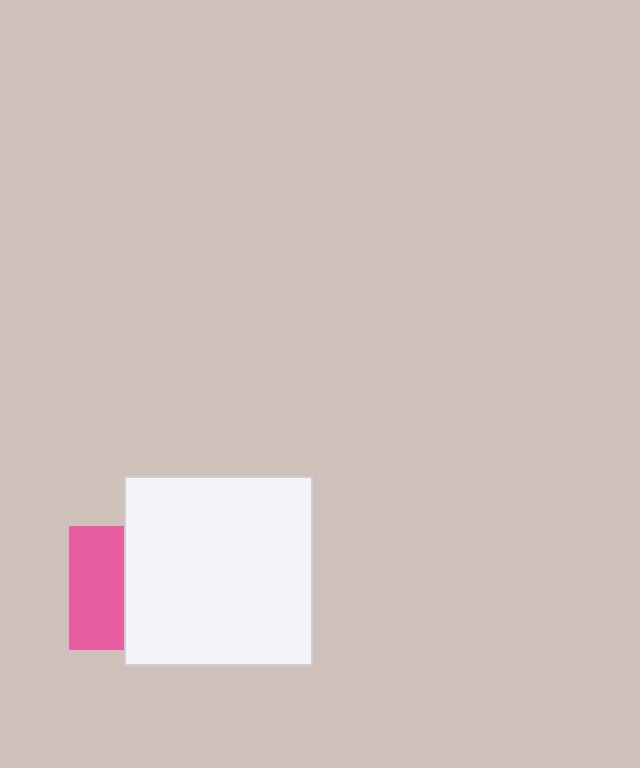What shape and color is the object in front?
The object in front is a white square.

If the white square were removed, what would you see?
You would see the complete pink square.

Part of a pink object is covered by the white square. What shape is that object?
It is a square.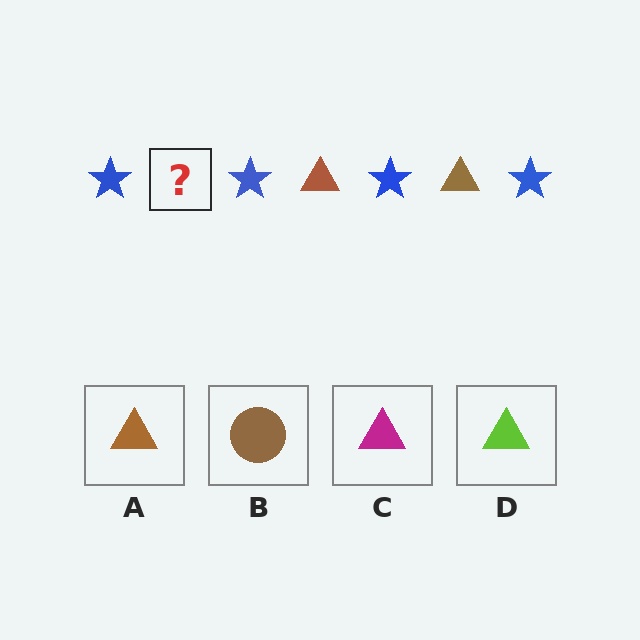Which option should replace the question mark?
Option A.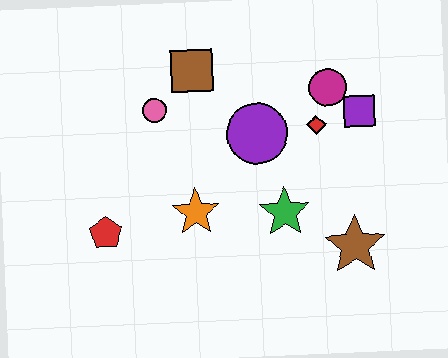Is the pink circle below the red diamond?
No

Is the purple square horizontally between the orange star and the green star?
No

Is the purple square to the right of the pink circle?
Yes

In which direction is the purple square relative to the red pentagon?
The purple square is to the right of the red pentagon.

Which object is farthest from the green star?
The red pentagon is farthest from the green star.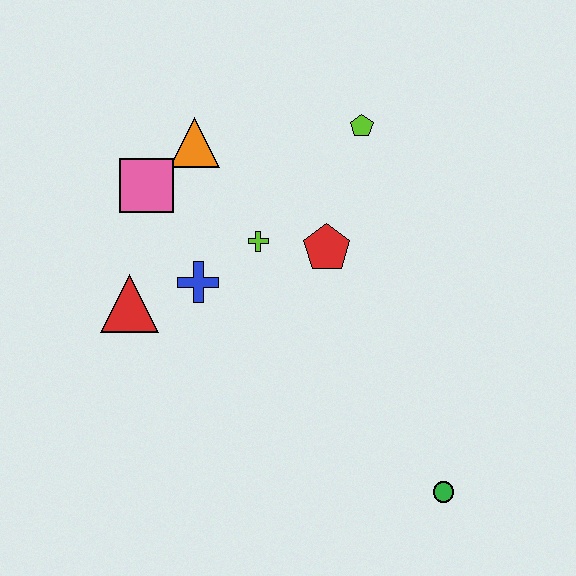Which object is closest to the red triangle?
The blue cross is closest to the red triangle.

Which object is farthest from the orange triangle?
The green circle is farthest from the orange triangle.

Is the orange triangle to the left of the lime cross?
Yes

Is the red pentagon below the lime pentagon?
Yes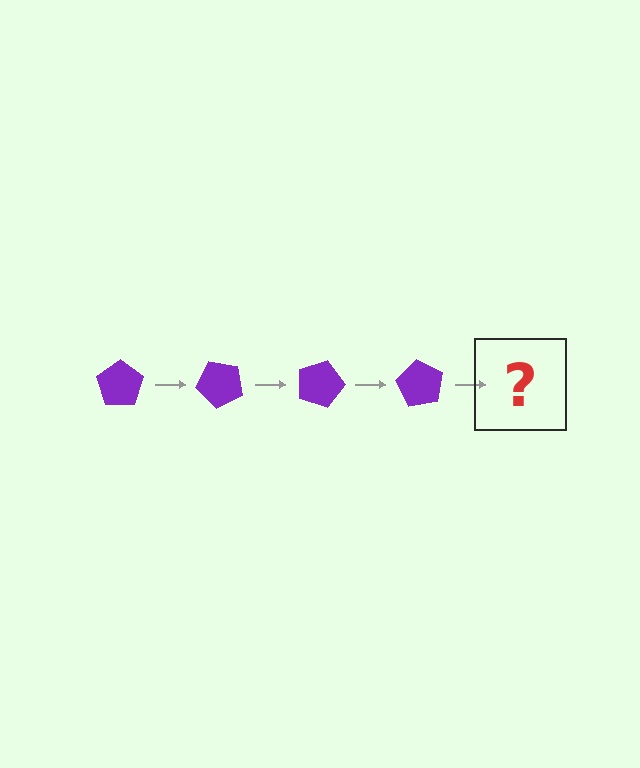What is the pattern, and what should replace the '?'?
The pattern is that the pentagon rotates 45 degrees each step. The '?' should be a purple pentagon rotated 180 degrees.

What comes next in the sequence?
The next element should be a purple pentagon rotated 180 degrees.